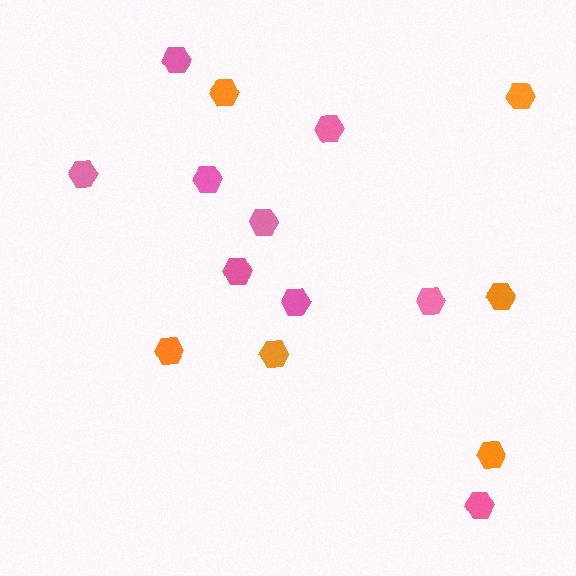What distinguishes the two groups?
There are 2 groups: one group of orange hexagons (6) and one group of pink hexagons (9).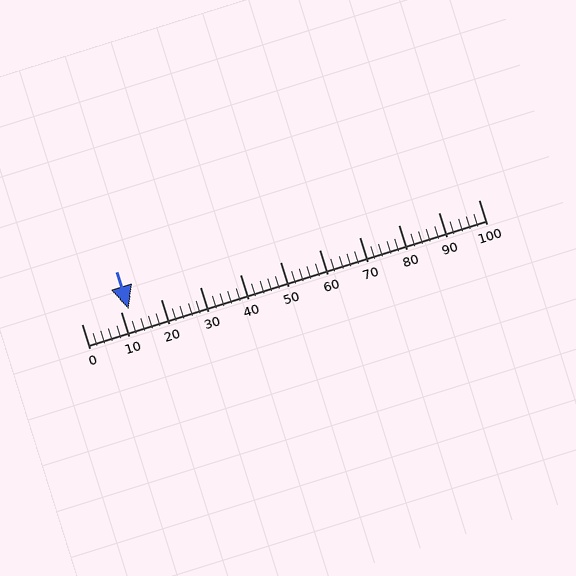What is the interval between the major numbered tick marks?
The major tick marks are spaced 10 units apart.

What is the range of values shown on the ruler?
The ruler shows values from 0 to 100.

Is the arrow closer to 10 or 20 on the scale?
The arrow is closer to 10.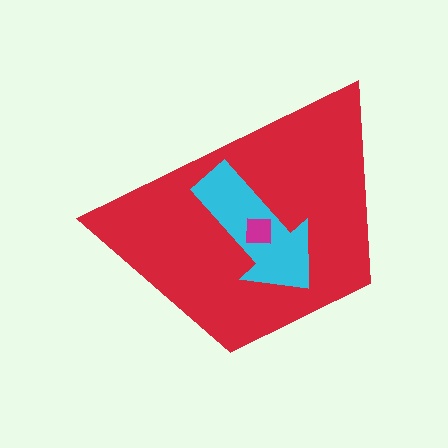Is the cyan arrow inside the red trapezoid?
Yes.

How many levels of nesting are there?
3.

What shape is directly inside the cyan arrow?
The magenta square.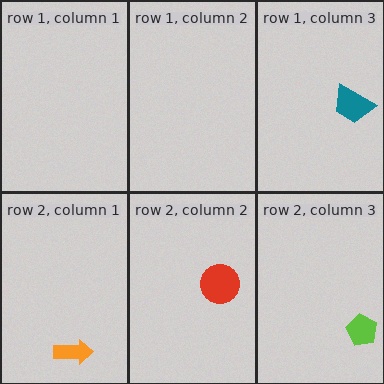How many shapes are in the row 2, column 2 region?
1.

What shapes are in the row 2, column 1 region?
The orange arrow.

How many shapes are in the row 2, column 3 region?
1.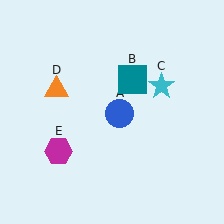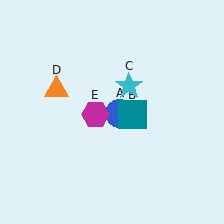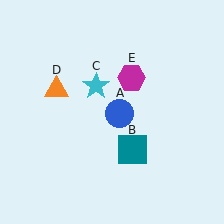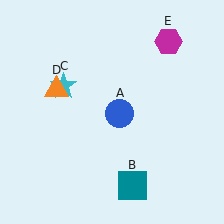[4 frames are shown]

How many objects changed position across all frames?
3 objects changed position: teal square (object B), cyan star (object C), magenta hexagon (object E).